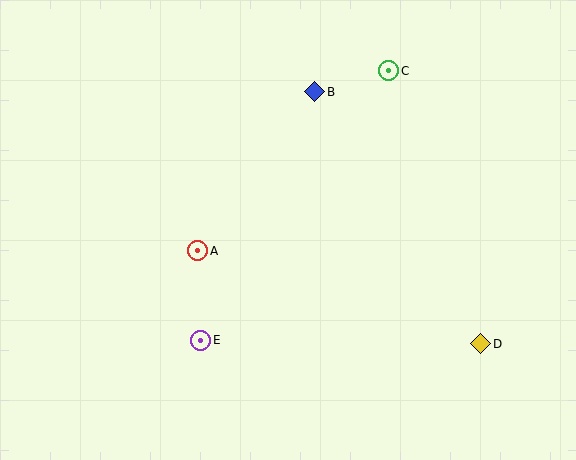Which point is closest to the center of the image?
Point A at (198, 251) is closest to the center.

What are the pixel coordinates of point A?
Point A is at (198, 251).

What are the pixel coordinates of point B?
Point B is at (315, 92).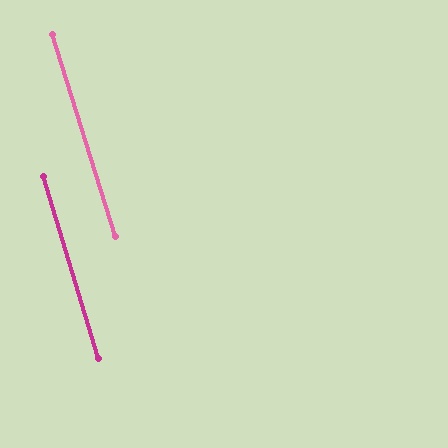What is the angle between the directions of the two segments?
Approximately 1 degree.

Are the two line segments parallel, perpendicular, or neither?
Parallel — their directions differ by only 0.6°.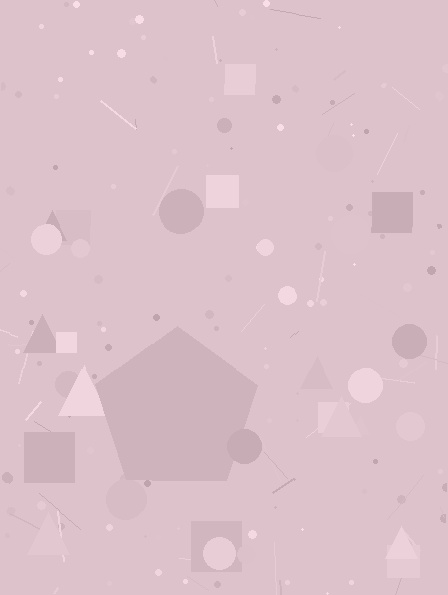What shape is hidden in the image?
A pentagon is hidden in the image.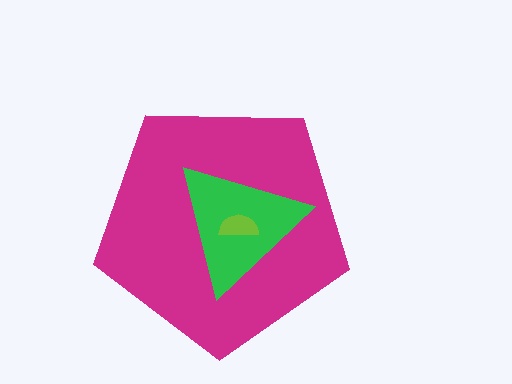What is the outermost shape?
The magenta pentagon.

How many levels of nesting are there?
3.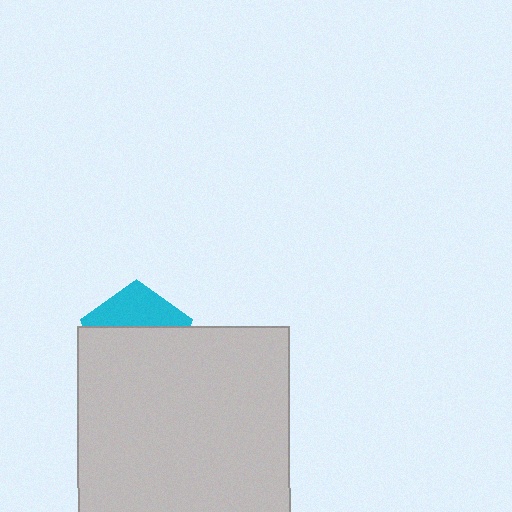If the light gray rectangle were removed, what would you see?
You would see the complete cyan pentagon.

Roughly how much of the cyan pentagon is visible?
A small part of it is visible (roughly 35%).